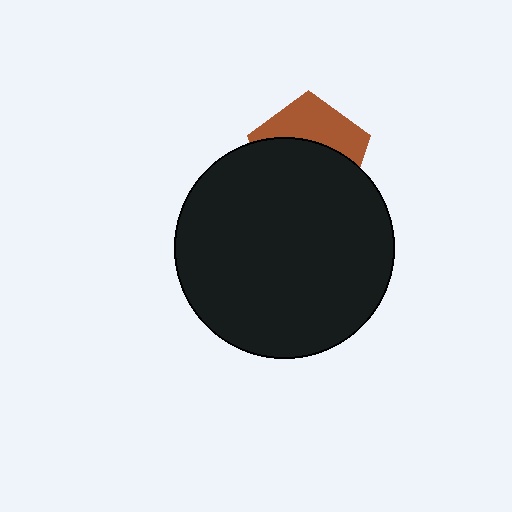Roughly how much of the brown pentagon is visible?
A small part of it is visible (roughly 39%).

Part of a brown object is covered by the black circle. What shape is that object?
It is a pentagon.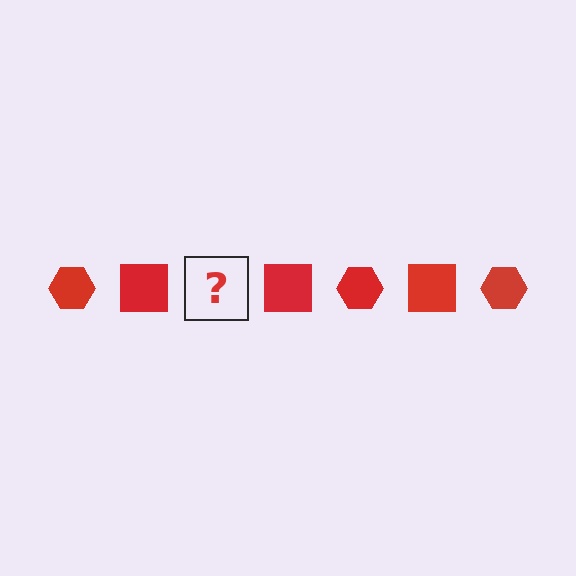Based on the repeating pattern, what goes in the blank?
The blank should be a red hexagon.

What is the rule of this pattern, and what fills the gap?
The rule is that the pattern cycles through hexagon, square shapes in red. The gap should be filled with a red hexagon.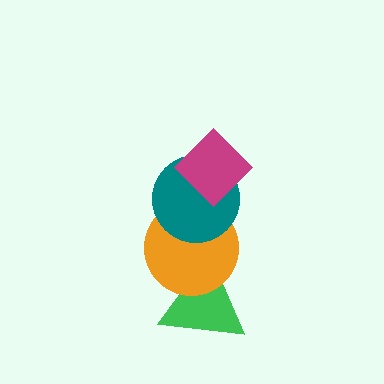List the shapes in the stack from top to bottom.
From top to bottom: the magenta diamond, the teal circle, the orange circle, the green triangle.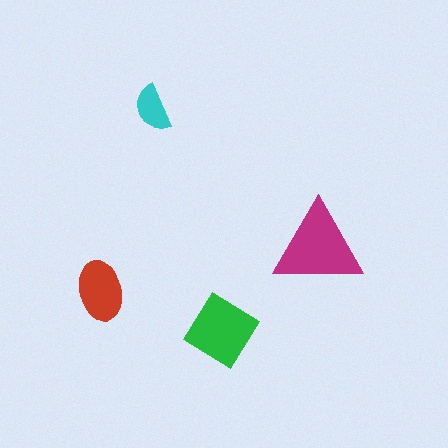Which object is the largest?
The magenta triangle.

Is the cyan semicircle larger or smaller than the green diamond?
Smaller.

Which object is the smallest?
The cyan semicircle.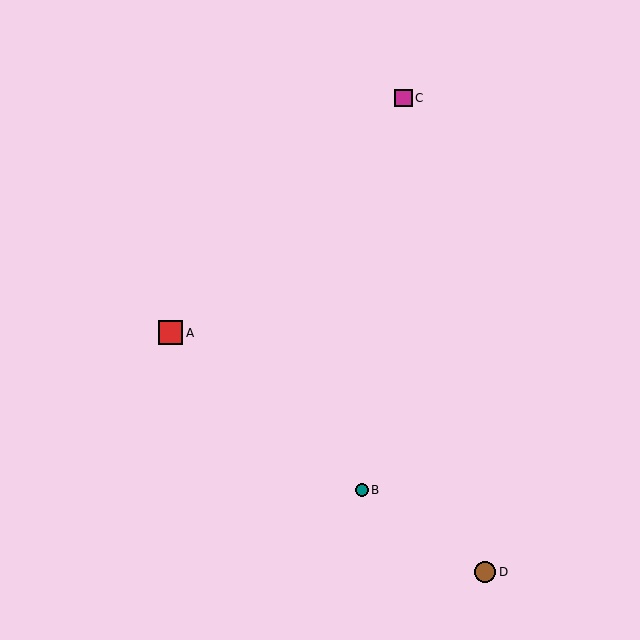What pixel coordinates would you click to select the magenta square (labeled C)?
Click at (403, 98) to select the magenta square C.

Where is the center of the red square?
The center of the red square is at (171, 333).